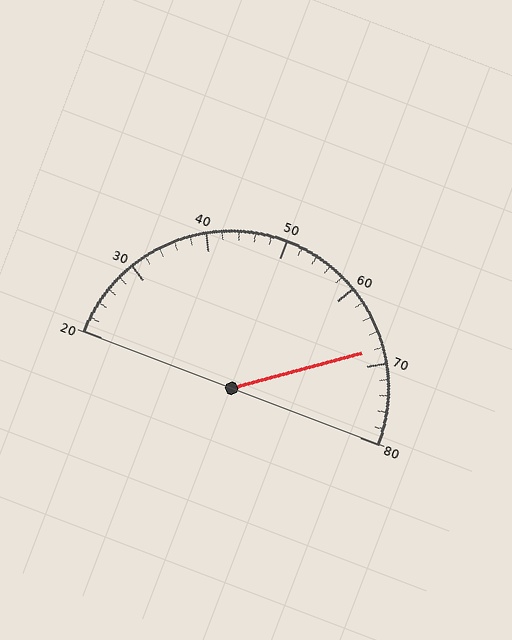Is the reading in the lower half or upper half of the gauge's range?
The reading is in the upper half of the range (20 to 80).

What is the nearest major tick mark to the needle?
The nearest major tick mark is 70.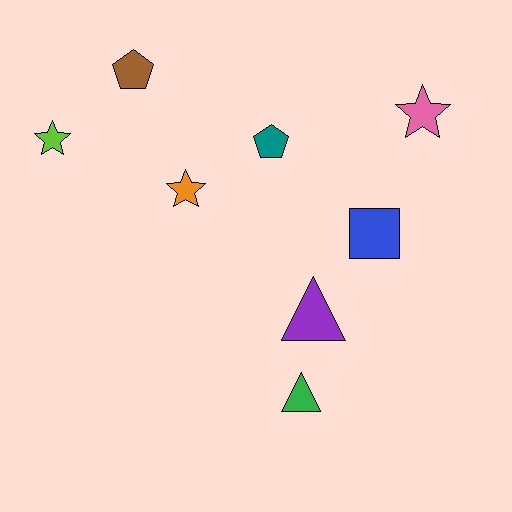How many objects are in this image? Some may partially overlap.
There are 8 objects.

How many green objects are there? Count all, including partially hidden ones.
There is 1 green object.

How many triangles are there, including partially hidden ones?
There are 2 triangles.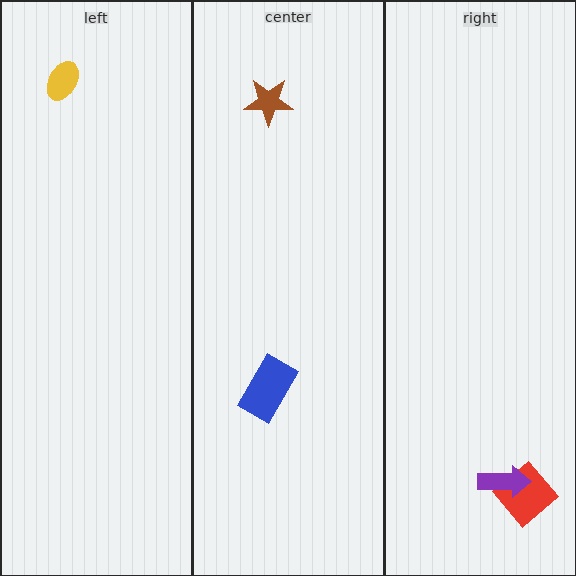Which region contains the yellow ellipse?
The left region.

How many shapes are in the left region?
1.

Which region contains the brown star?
The center region.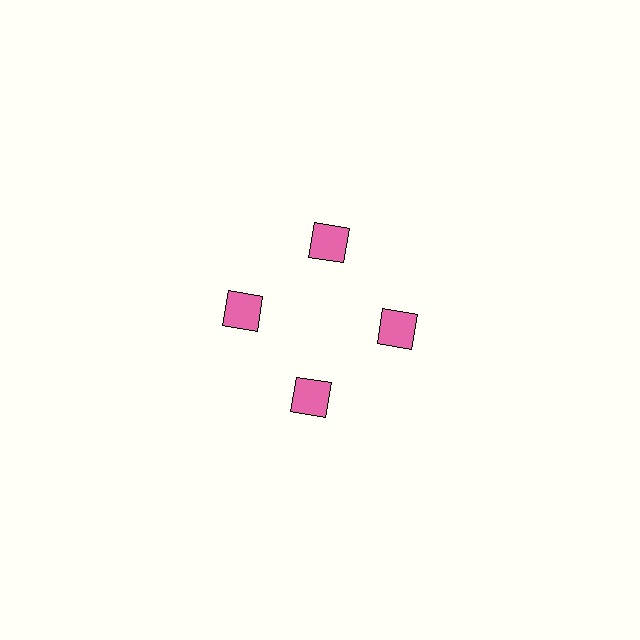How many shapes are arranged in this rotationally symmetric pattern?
There are 4 shapes, arranged in 4 groups of 1.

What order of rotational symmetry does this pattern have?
This pattern has 4-fold rotational symmetry.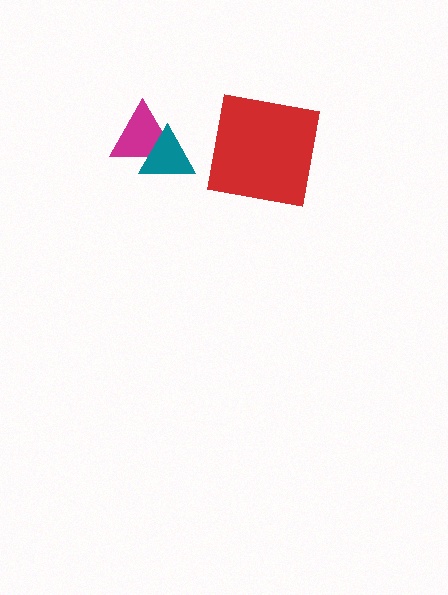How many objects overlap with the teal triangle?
1 object overlaps with the teal triangle.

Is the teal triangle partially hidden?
No, no other shape covers it.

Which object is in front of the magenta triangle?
The teal triangle is in front of the magenta triangle.